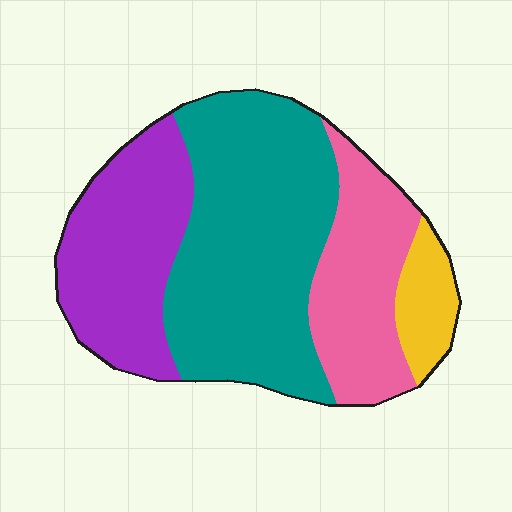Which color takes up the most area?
Teal, at roughly 45%.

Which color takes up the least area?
Yellow, at roughly 10%.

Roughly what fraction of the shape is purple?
Purple takes up about one quarter (1/4) of the shape.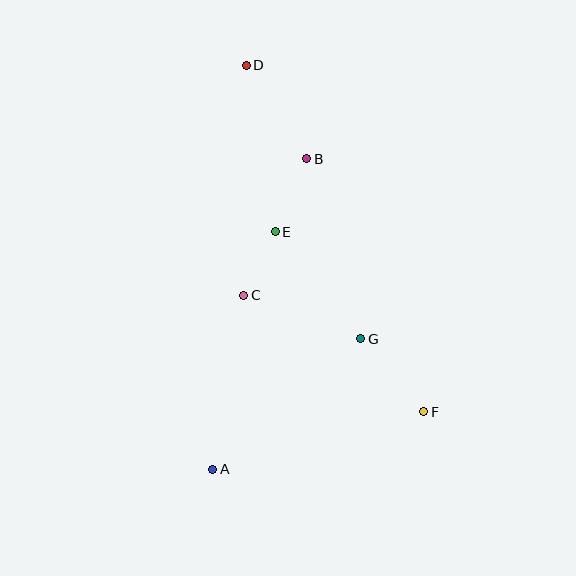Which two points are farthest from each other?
Points A and D are farthest from each other.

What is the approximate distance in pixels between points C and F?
The distance between C and F is approximately 214 pixels.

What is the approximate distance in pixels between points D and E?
The distance between D and E is approximately 169 pixels.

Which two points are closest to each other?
Points C and E are closest to each other.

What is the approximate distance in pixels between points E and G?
The distance between E and G is approximately 137 pixels.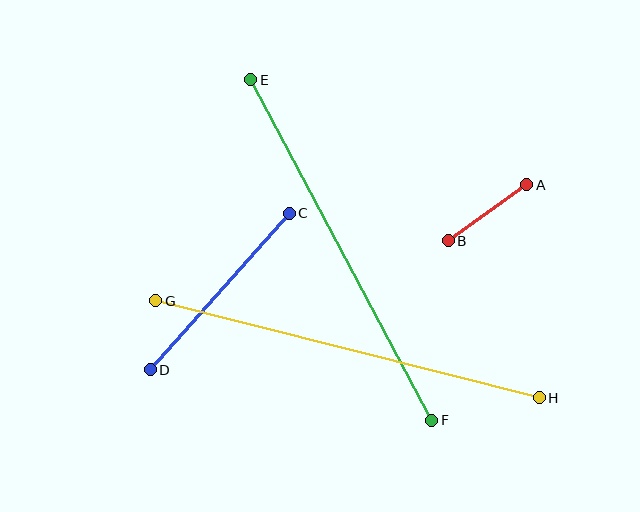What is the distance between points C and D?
The distance is approximately 209 pixels.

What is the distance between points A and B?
The distance is approximately 96 pixels.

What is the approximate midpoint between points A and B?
The midpoint is at approximately (488, 213) pixels.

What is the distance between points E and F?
The distance is approximately 386 pixels.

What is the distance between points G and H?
The distance is approximately 396 pixels.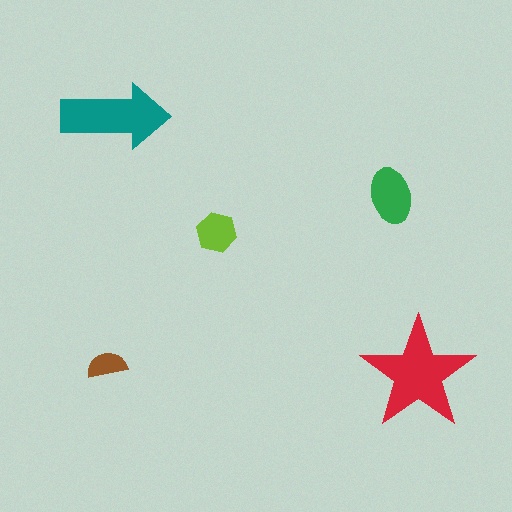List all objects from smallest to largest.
The brown semicircle, the lime hexagon, the green ellipse, the teal arrow, the red star.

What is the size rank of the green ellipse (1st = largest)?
3rd.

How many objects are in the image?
There are 5 objects in the image.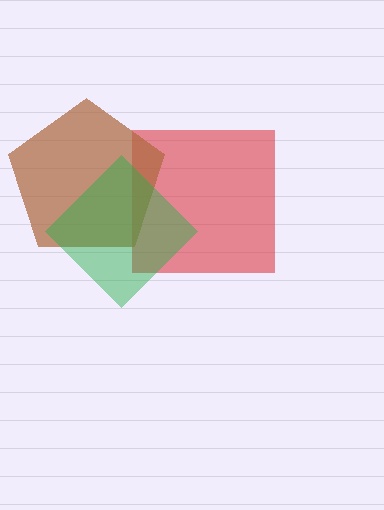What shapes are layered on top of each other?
The layered shapes are: a red square, a brown pentagon, a green diamond.